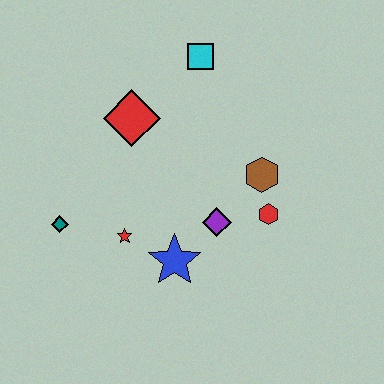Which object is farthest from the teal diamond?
The cyan square is farthest from the teal diamond.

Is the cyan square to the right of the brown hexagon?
No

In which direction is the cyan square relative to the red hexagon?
The cyan square is above the red hexagon.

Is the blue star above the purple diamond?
No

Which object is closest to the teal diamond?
The red star is closest to the teal diamond.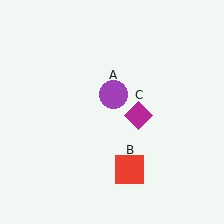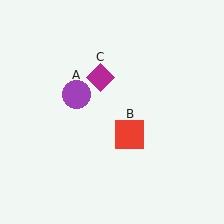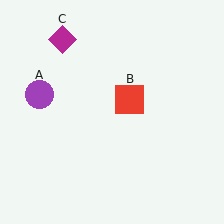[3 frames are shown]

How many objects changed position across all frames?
3 objects changed position: purple circle (object A), red square (object B), magenta diamond (object C).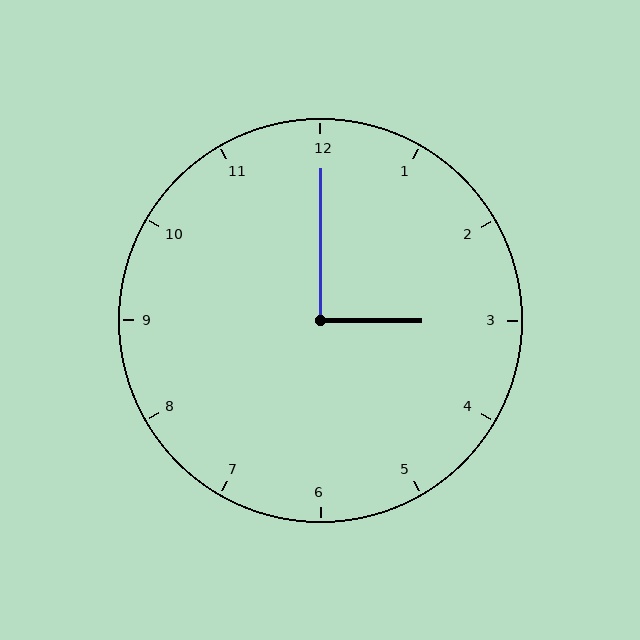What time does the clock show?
3:00.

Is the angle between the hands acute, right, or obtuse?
It is right.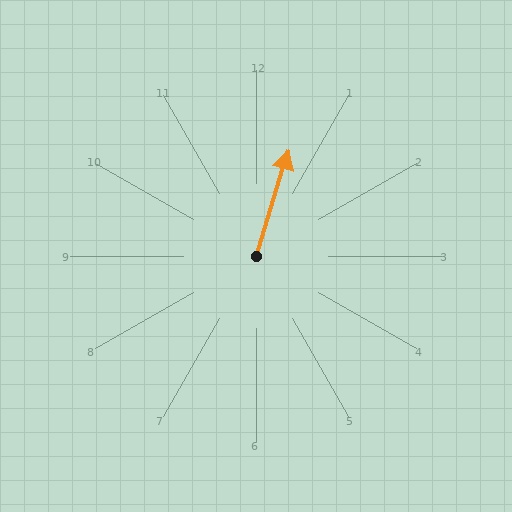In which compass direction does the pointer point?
North.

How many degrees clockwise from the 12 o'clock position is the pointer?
Approximately 17 degrees.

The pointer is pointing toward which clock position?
Roughly 1 o'clock.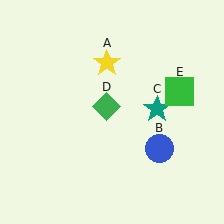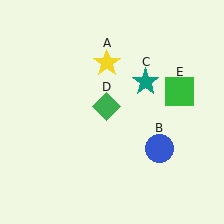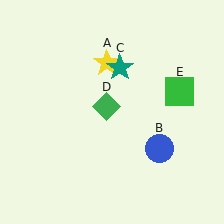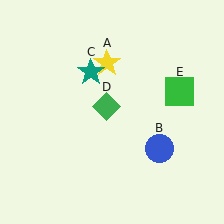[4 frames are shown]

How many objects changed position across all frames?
1 object changed position: teal star (object C).